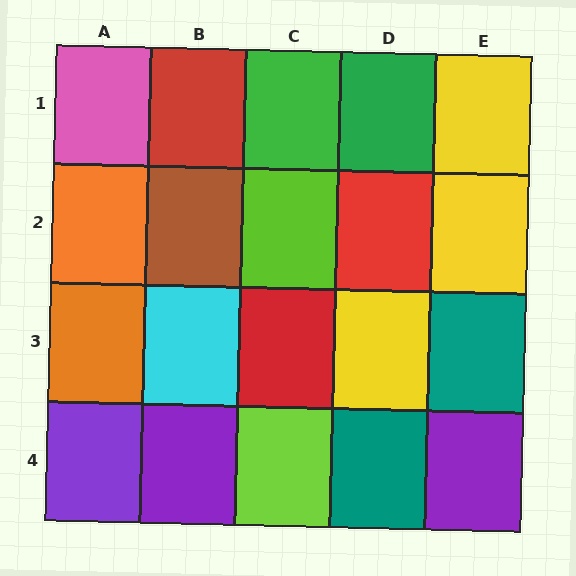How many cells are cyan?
1 cell is cyan.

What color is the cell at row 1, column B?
Red.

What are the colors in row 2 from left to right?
Orange, brown, lime, red, yellow.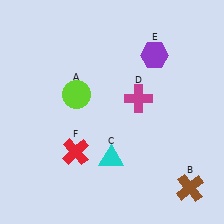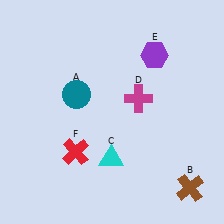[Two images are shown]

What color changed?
The circle (A) changed from lime in Image 1 to teal in Image 2.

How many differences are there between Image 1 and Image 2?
There is 1 difference between the two images.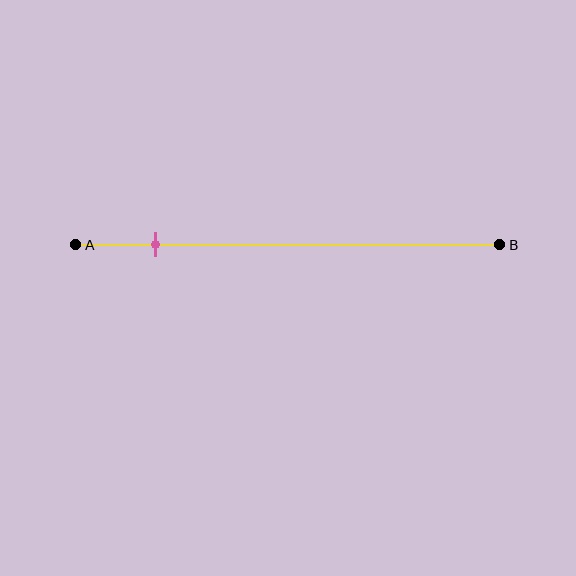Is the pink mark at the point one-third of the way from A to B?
No, the mark is at about 20% from A, not at the 33% one-third point.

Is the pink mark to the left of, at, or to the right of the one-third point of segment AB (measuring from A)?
The pink mark is to the left of the one-third point of segment AB.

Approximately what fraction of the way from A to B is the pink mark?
The pink mark is approximately 20% of the way from A to B.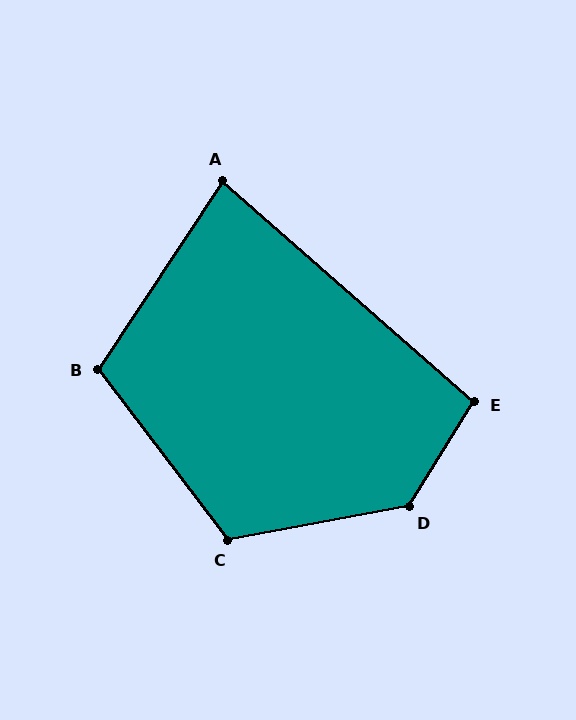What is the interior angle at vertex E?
Approximately 100 degrees (obtuse).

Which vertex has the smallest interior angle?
A, at approximately 82 degrees.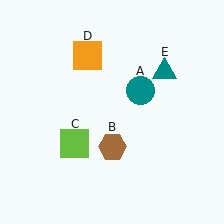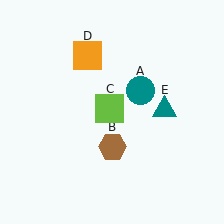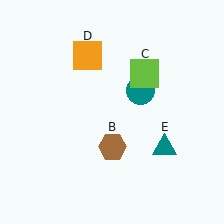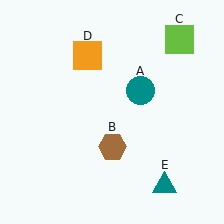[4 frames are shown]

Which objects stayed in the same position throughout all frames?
Teal circle (object A) and brown hexagon (object B) and orange square (object D) remained stationary.